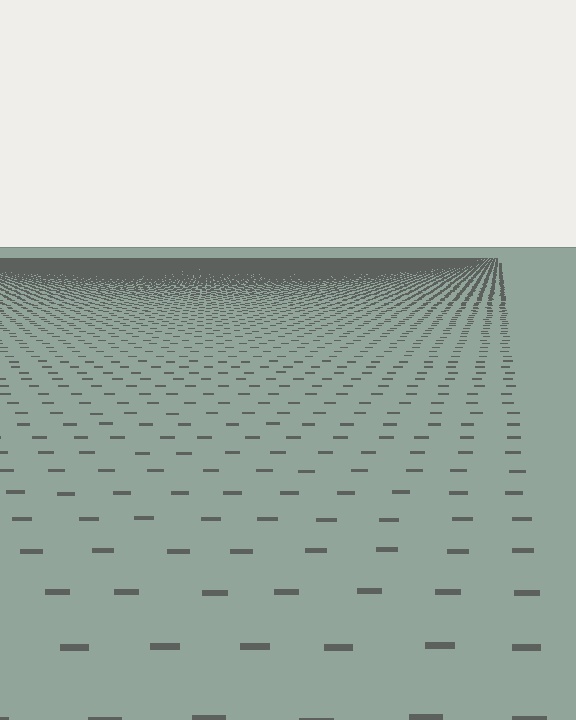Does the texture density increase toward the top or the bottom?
Density increases toward the top.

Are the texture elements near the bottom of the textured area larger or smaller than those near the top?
Larger. Near the bottom, elements are closer to the viewer and appear at a bigger on-screen size.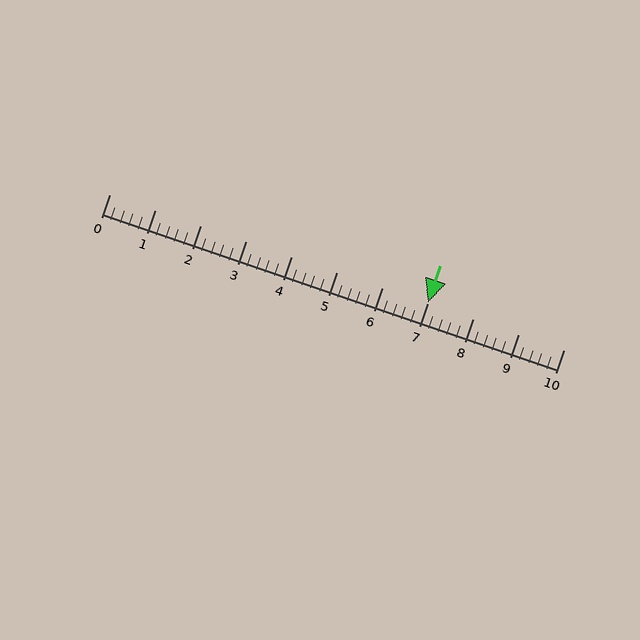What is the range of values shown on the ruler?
The ruler shows values from 0 to 10.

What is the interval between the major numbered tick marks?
The major tick marks are spaced 1 units apart.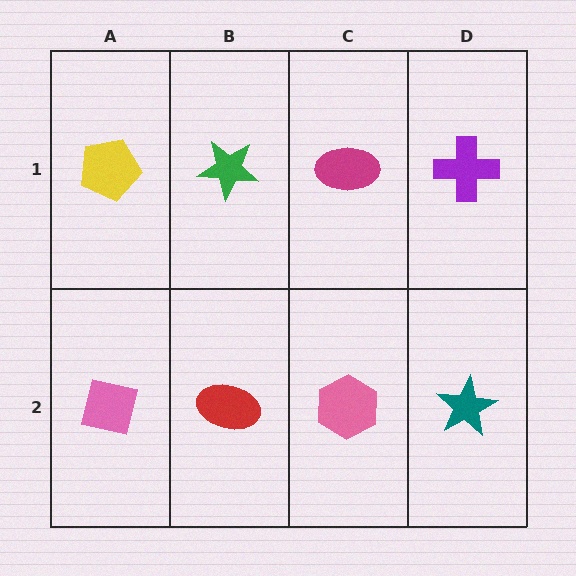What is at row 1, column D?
A purple cross.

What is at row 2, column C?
A pink hexagon.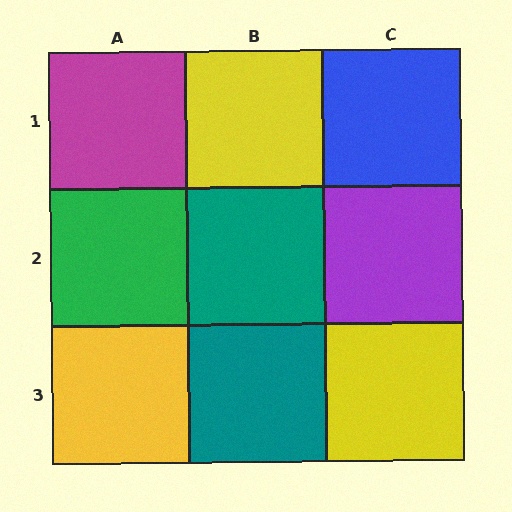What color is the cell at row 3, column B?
Teal.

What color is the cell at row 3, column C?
Yellow.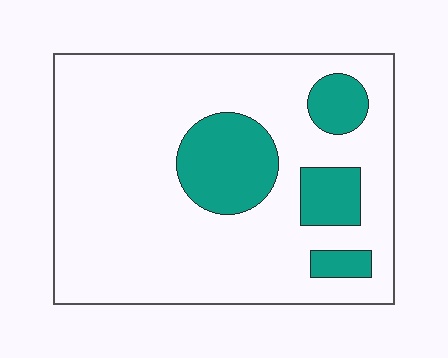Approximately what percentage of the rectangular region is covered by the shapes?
Approximately 20%.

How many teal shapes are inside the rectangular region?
4.